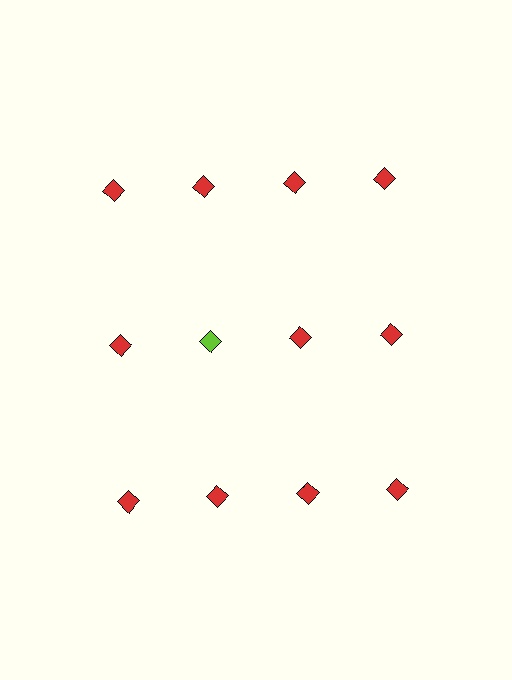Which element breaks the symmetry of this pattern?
The lime diamond in the second row, second from left column breaks the symmetry. All other shapes are red diamonds.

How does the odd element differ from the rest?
It has a different color: lime instead of red.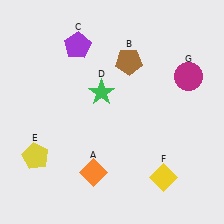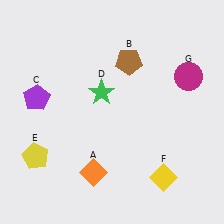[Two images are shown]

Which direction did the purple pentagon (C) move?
The purple pentagon (C) moved down.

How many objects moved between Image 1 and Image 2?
1 object moved between the two images.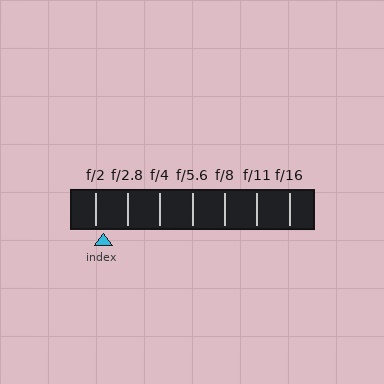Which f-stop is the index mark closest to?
The index mark is closest to f/2.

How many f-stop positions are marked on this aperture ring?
There are 7 f-stop positions marked.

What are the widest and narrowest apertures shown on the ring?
The widest aperture shown is f/2 and the narrowest is f/16.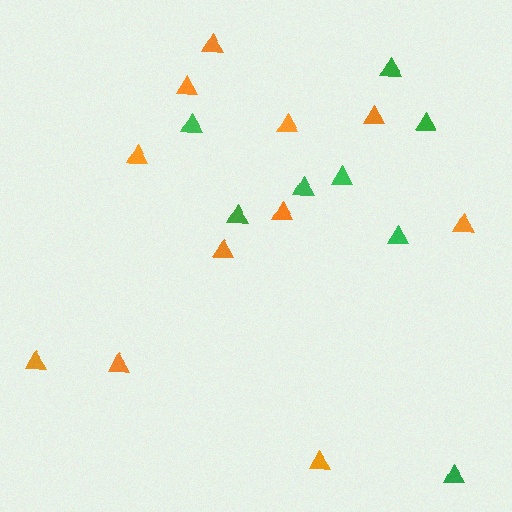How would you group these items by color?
There are 2 groups: one group of green triangles (8) and one group of orange triangles (11).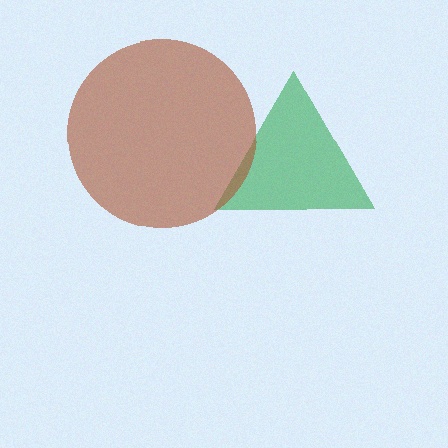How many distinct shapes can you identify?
There are 2 distinct shapes: a green triangle, a brown circle.